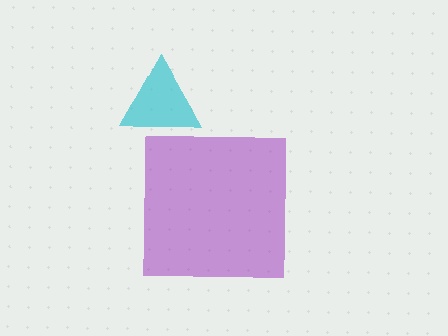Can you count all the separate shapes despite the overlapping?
Yes, there are 2 separate shapes.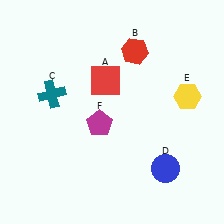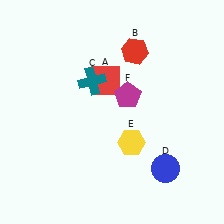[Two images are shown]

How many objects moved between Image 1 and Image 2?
3 objects moved between the two images.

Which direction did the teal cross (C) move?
The teal cross (C) moved right.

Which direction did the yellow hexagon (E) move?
The yellow hexagon (E) moved left.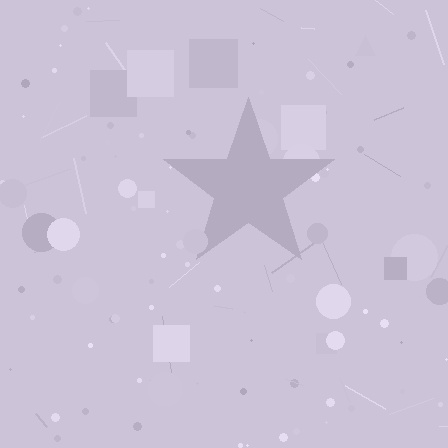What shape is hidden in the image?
A star is hidden in the image.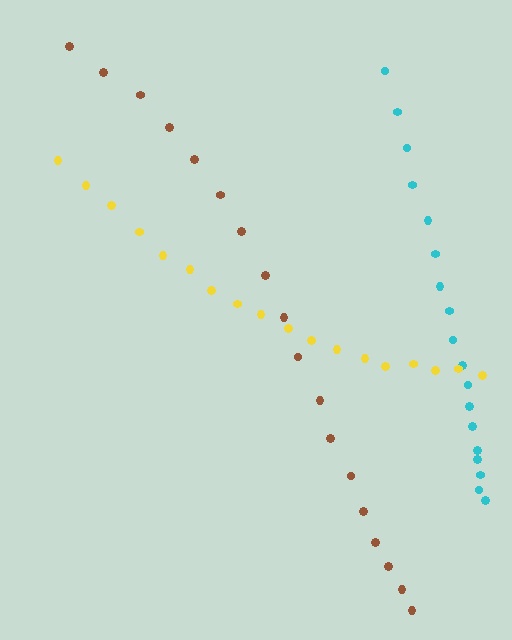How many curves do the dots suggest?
There are 3 distinct paths.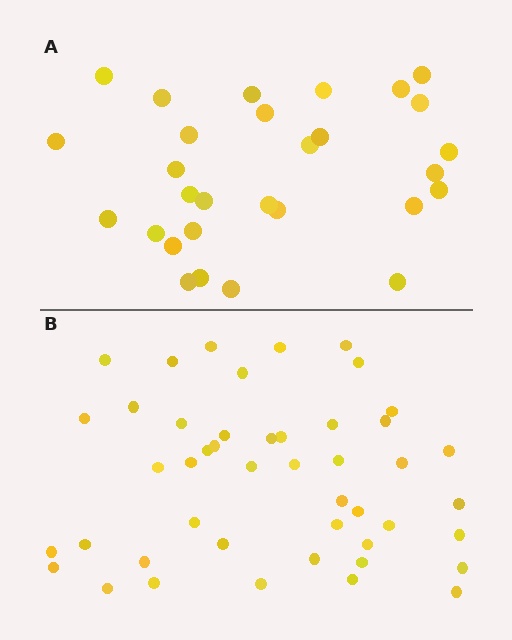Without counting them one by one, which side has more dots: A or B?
Region B (the bottom region) has more dots.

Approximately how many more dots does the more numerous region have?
Region B has approximately 15 more dots than region A.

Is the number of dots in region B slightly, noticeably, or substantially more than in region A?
Region B has substantially more. The ratio is roughly 1.6 to 1.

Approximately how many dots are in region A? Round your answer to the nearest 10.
About 30 dots. (The exact count is 29, which rounds to 30.)